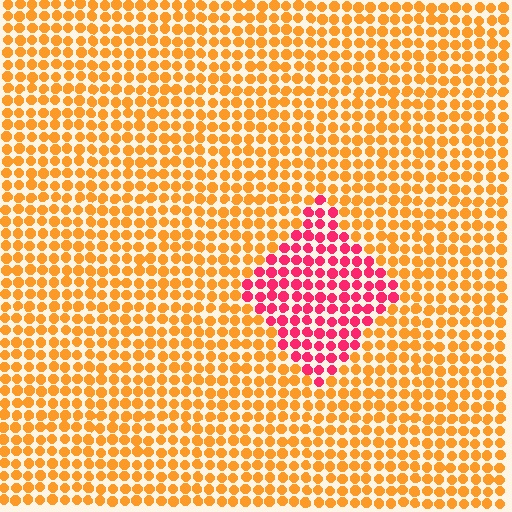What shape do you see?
I see a diamond.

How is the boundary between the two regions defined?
The boundary is defined purely by a slight shift in hue (about 53 degrees). Spacing, size, and orientation are identical on both sides.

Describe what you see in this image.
The image is filled with small orange elements in a uniform arrangement. A diamond-shaped region is visible where the elements are tinted to a slightly different hue, forming a subtle color boundary.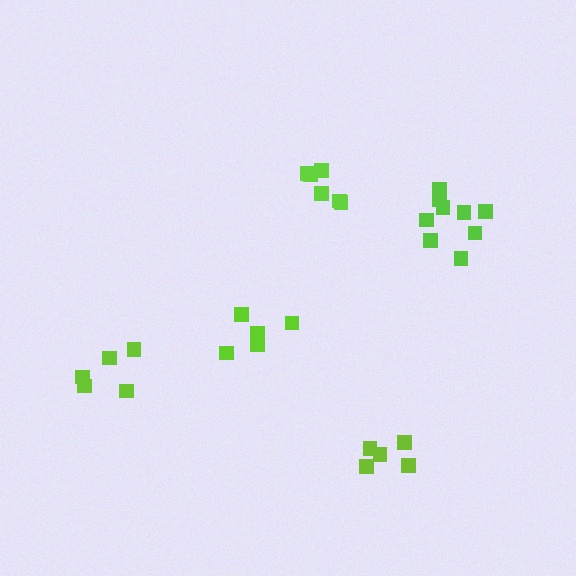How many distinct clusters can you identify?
There are 5 distinct clusters.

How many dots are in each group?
Group 1: 5 dots, Group 2: 6 dots, Group 3: 9 dots, Group 4: 5 dots, Group 5: 5 dots (30 total).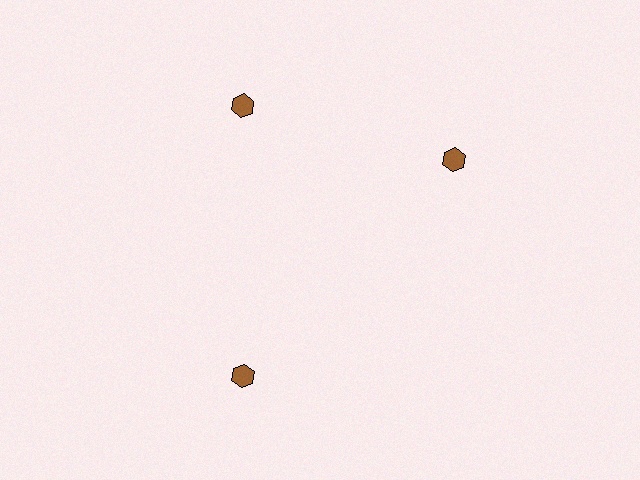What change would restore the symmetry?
The symmetry would be restored by rotating it back into even spacing with its neighbors so that all 3 hexagons sit at equal angles and equal distance from the center.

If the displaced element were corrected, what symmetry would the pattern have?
It would have 3-fold rotational symmetry — the pattern would map onto itself every 120 degrees.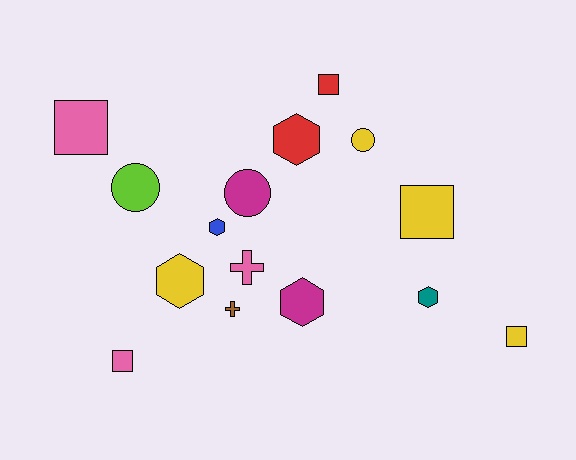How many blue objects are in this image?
There is 1 blue object.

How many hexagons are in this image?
There are 5 hexagons.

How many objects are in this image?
There are 15 objects.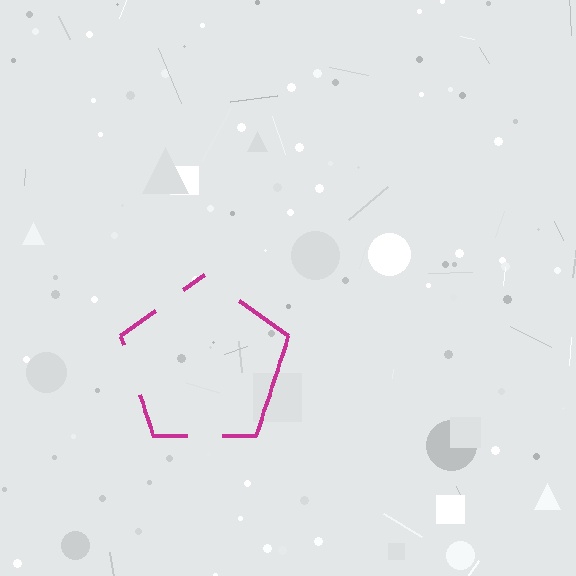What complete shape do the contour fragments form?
The contour fragments form a pentagon.